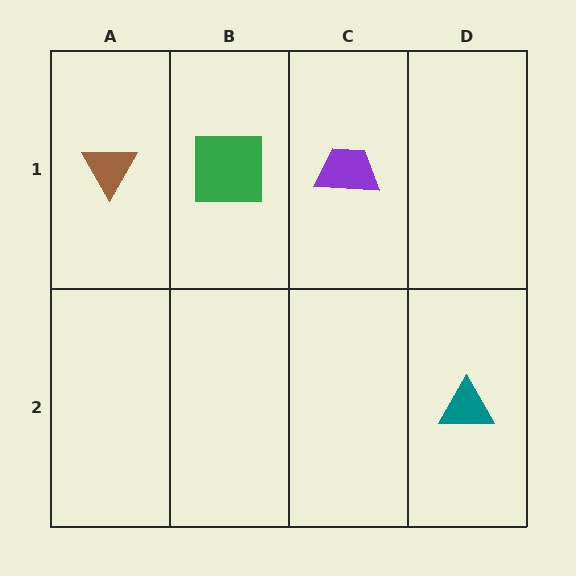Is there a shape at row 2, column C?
No, that cell is empty.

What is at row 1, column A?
A brown triangle.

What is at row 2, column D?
A teal triangle.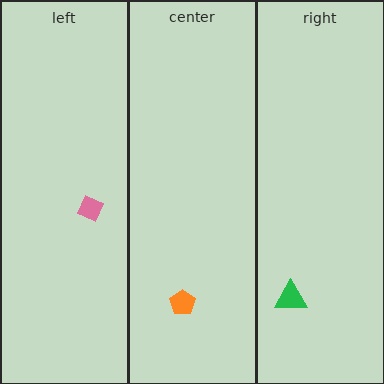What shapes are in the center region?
The orange pentagon.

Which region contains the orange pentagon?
The center region.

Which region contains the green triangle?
The right region.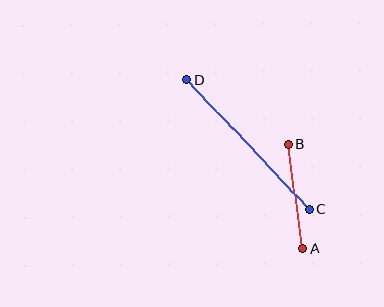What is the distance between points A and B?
The distance is approximately 105 pixels.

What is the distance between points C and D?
The distance is approximately 178 pixels.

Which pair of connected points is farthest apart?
Points C and D are farthest apart.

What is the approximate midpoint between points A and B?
The midpoint is at approximately (296, 196) pixels.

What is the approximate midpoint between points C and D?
The midpoint is at approximately (248, 145) pixels.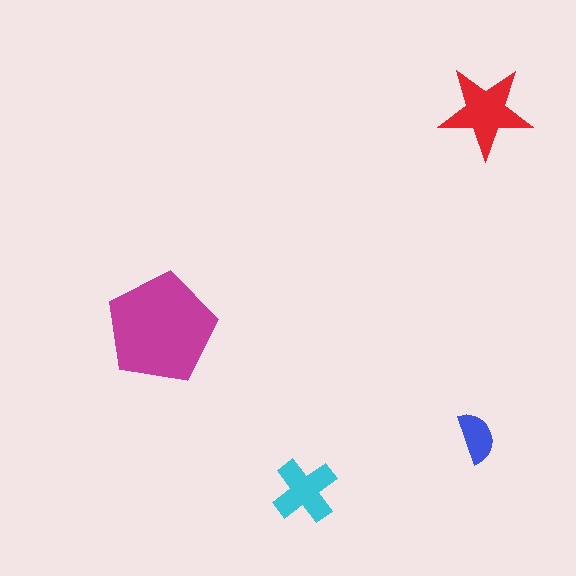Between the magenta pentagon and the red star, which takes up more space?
The magenta pentagon.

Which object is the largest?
The magenta pentagon.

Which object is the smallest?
The blue semicircle.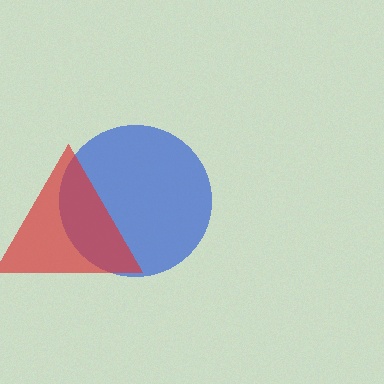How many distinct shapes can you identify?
There are 2 distinct shapes: a blue circle, a red triangle.